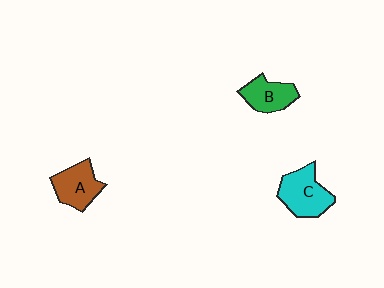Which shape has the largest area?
Shape C (cyan).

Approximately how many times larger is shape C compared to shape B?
Approximately 1.3 times.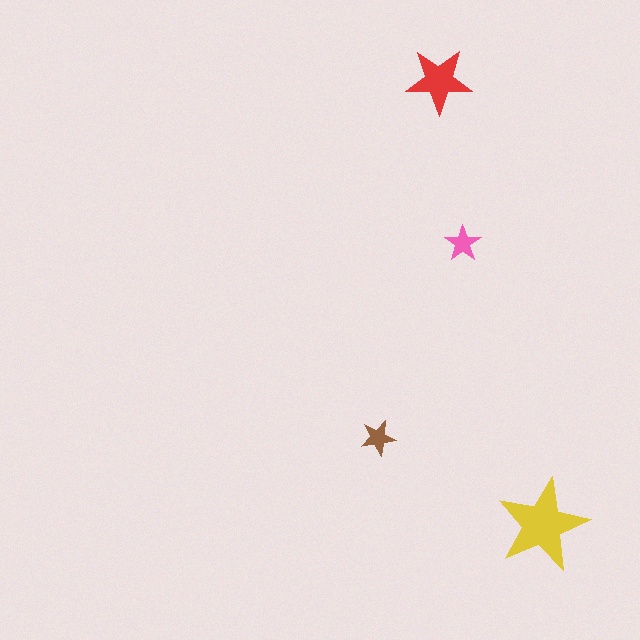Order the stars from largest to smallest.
the yellow one, the red one, the pink one, the brown one.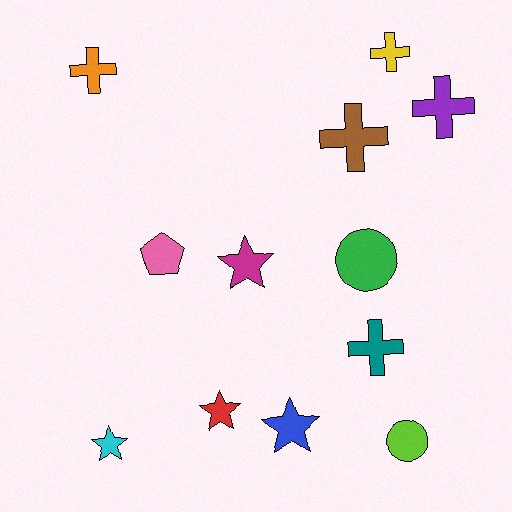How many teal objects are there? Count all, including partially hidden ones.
There is 1 teal object.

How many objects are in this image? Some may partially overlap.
There are 12 objects.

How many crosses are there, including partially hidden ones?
There are 5 crosses.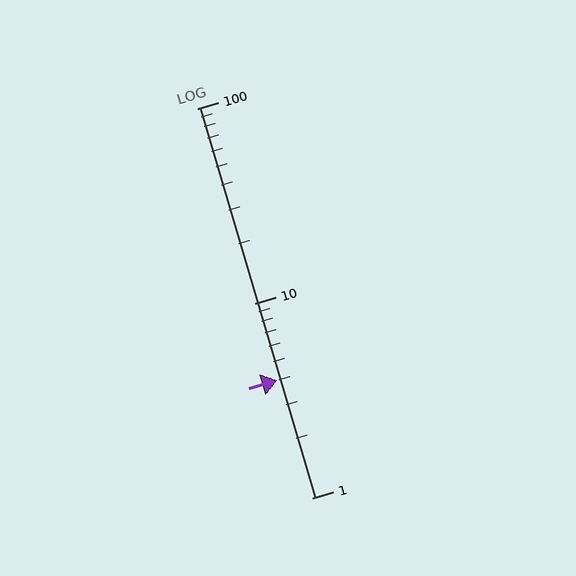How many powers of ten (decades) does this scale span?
The scale spans 2 decades, from 1 to 100.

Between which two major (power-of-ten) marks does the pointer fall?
The pointer is between 1 and 10.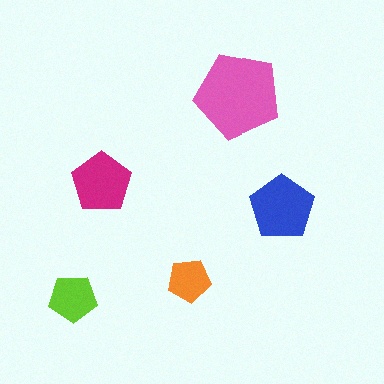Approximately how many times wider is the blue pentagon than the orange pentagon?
About 1.5 times wider.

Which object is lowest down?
The lime pentagon is bottommost.